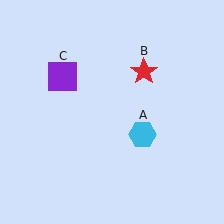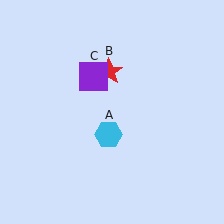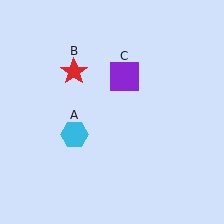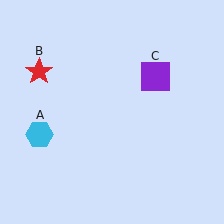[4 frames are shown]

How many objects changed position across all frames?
3 objects changed position: cyan hexagon (object A), red star (object B), purple square (object C).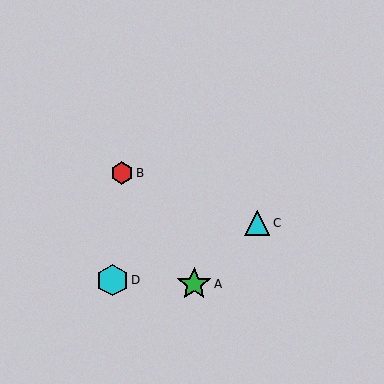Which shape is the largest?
The green star (labeled A) is the largest.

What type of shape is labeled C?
Shape C is a cyan triangle.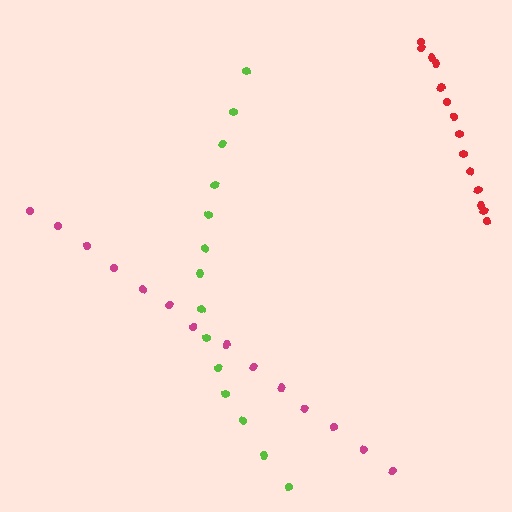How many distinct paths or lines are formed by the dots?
There are 3 distinct paths.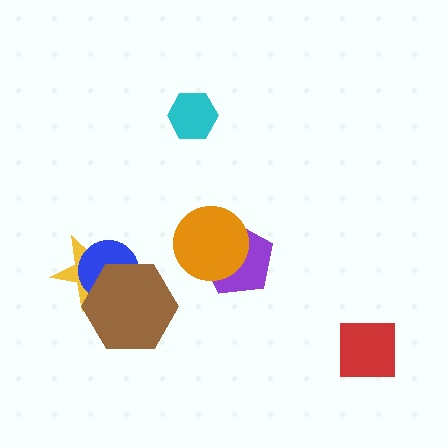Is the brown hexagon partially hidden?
No, no other shape covers it.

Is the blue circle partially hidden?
Yes, it is partially covered by another shape.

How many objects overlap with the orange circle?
1 object overlaps with the orange circle.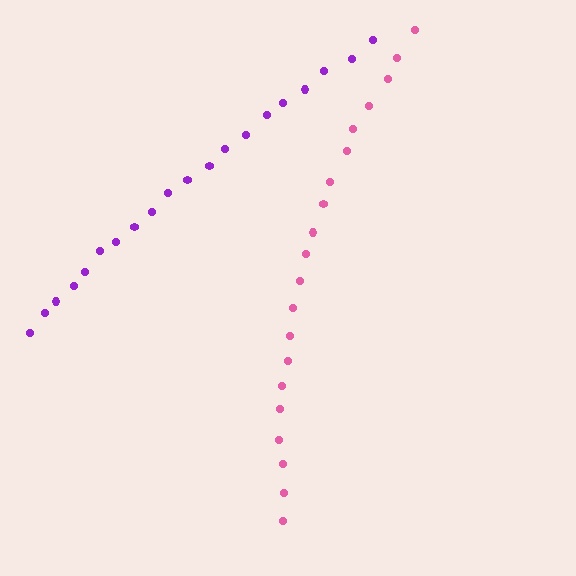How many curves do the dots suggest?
There are 2 distinct paths.